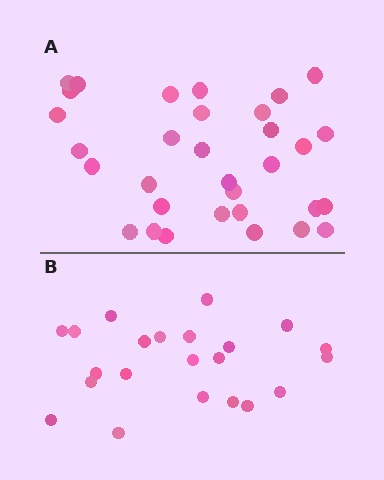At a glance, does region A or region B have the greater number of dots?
Region A (the top region) has more dots.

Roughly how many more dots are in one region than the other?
Region A has roughly 10 or so more dots than region B.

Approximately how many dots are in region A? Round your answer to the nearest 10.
About 30 dots. (The exact count is 32, which rounds to 30.)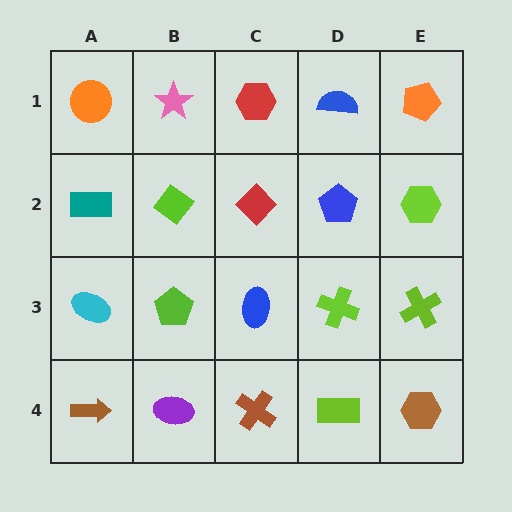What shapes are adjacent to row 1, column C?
A red diamond (row 2, column C), a pink star (row 1, column B), a blue semicircle (row 1, column D).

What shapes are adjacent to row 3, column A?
A teal rectangle (row 2, column A), a brown arrow (row 4, column A), a lime pentagon (row 3, column B).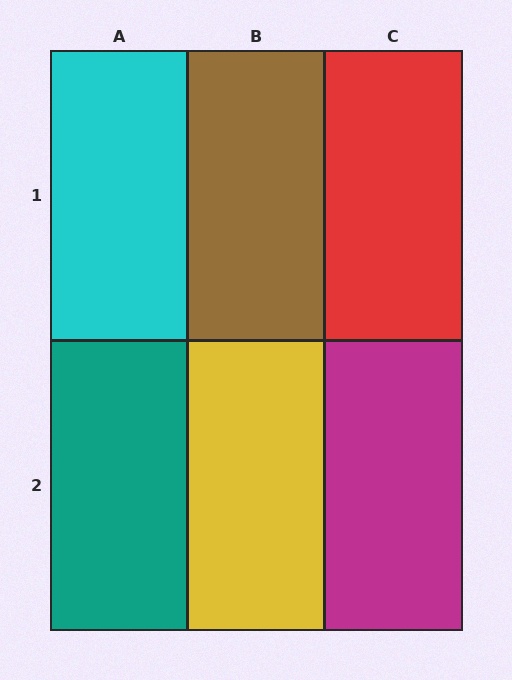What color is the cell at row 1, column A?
Cyan.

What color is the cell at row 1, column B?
Brown.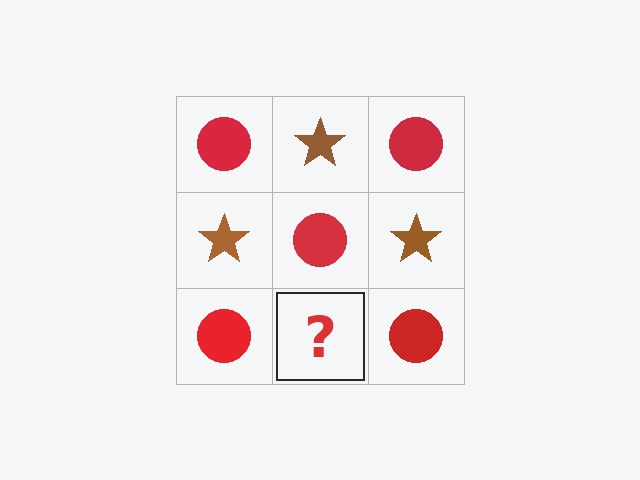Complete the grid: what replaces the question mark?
The question mark should be replaced with a brown star.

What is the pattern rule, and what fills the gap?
The rule is that it alternates red circle and brown star in a checkerboard pattern. The gap should be filled with a brown star.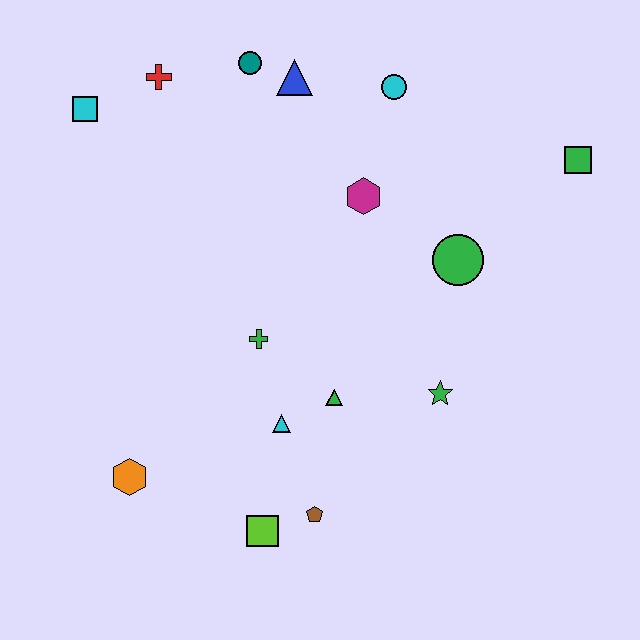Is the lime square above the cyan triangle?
No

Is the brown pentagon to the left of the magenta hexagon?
Yes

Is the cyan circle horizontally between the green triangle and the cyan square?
No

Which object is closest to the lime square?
The brown pentagon is closest to the lime square.